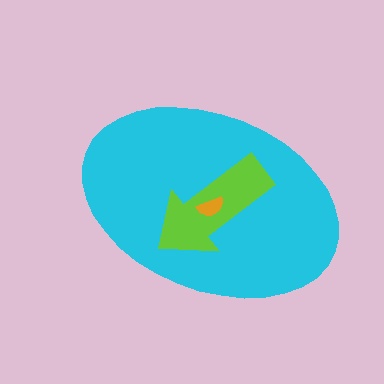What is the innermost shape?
The orange semicircle.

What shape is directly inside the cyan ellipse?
The lime arrow.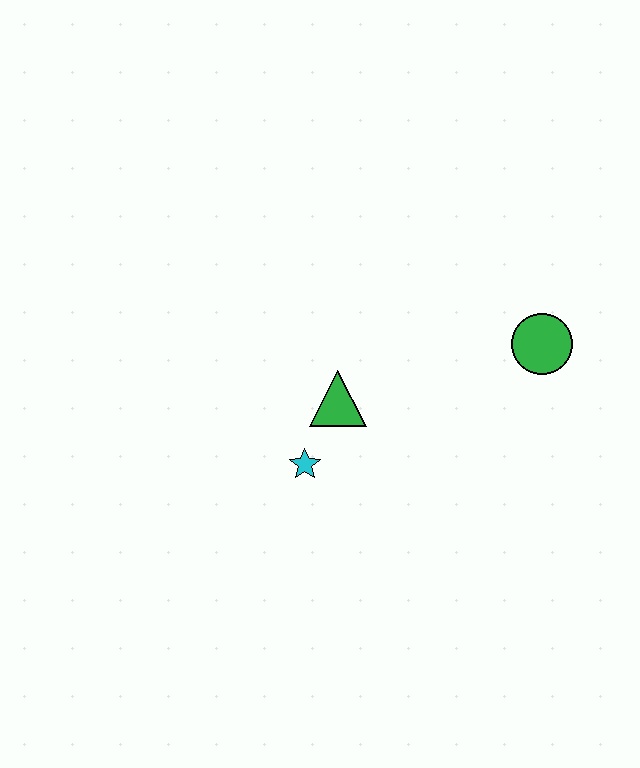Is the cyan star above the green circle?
No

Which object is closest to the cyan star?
The green triangle is closest to the cyan star.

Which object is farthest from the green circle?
The cyan star is farthest from the green circle.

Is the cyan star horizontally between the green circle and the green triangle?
No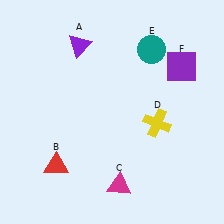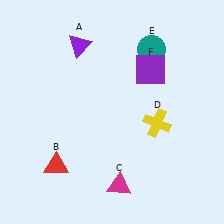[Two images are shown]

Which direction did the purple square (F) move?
The purple square (F) moved left.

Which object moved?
The purple square (F) moved left.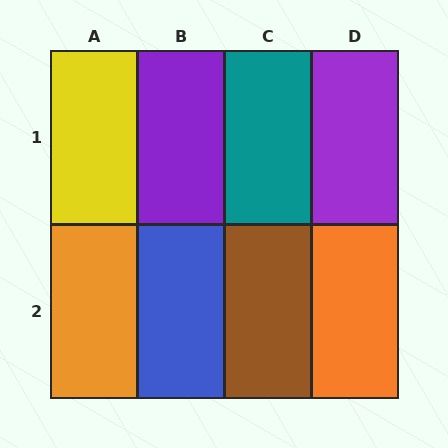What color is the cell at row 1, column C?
Teal.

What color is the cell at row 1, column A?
Yellow.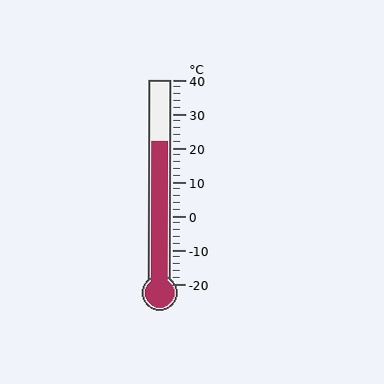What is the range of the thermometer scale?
The thermometer scale ranges from -20°C to 40°C.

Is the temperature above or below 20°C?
The temperature is above 20°C.